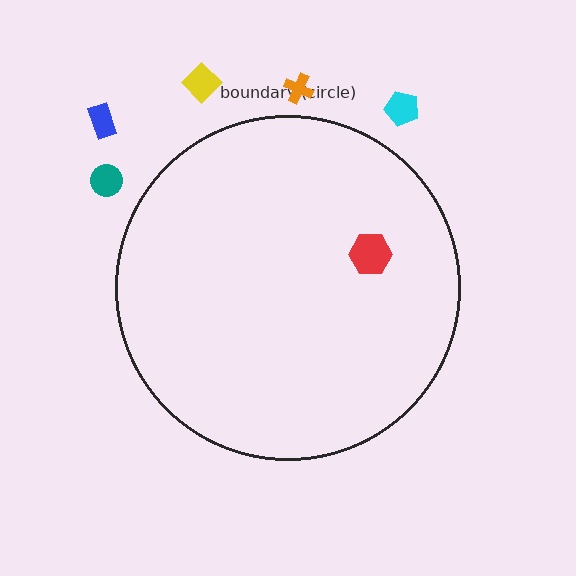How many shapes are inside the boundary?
1 inside, 5 outside.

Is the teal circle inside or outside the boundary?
Outside.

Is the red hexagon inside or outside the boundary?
Inside.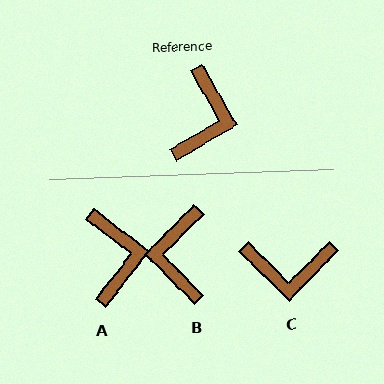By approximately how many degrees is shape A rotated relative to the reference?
Approximately 22 degrees counter-clockwise.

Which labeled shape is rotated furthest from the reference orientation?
B, about 166 degrees away.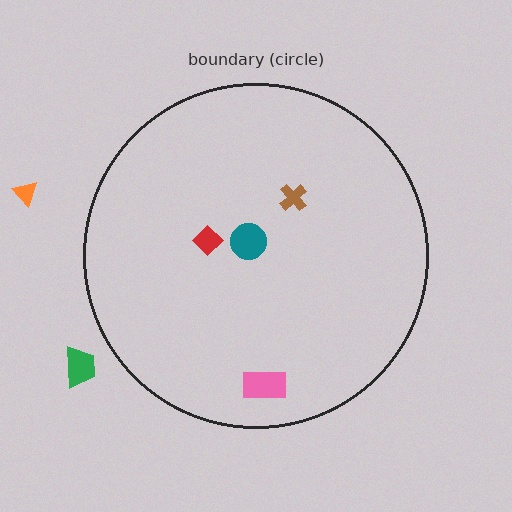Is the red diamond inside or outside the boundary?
Inside.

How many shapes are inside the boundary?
4 inside, 2 outside.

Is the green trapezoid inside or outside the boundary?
Outside.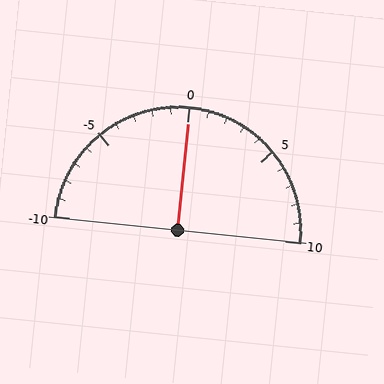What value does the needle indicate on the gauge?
The needle indicates approximately 0.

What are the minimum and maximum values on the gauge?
The gauge ranges from -10 to 10.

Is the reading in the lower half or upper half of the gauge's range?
The reading is in the upper half of the range (-10 to 10).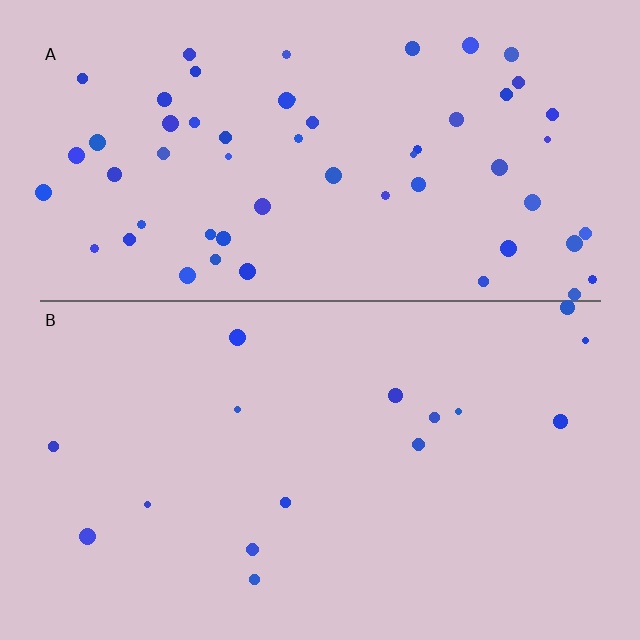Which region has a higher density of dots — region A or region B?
A (the top).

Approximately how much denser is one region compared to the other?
Approximately 3.7× — region A over region B.